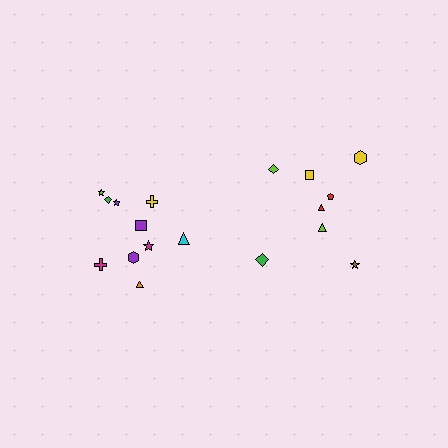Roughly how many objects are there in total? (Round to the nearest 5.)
Roughly 20 objects in total.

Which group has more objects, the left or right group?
The left group.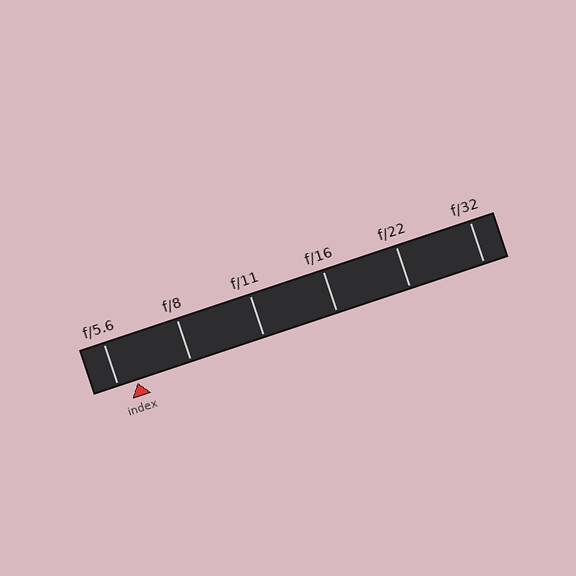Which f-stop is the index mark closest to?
The index mark is closest to f/5.6.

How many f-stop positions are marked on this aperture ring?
There are 6 f-stop positions marked.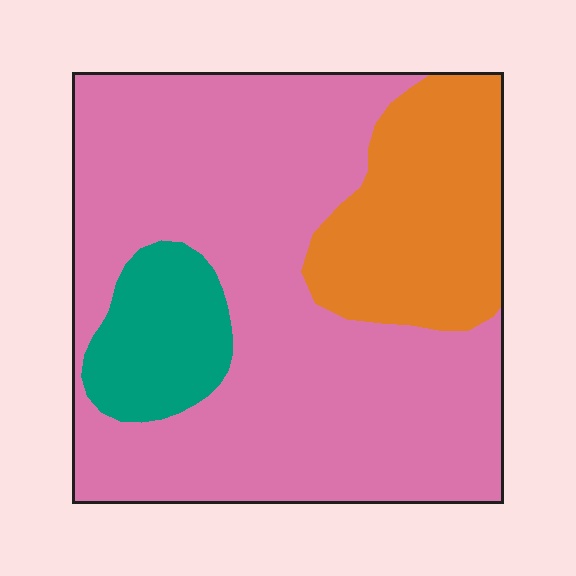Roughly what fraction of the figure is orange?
Orange covers roughly 20% of the figure.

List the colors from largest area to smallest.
From largest to smallest: pink, orange, teal.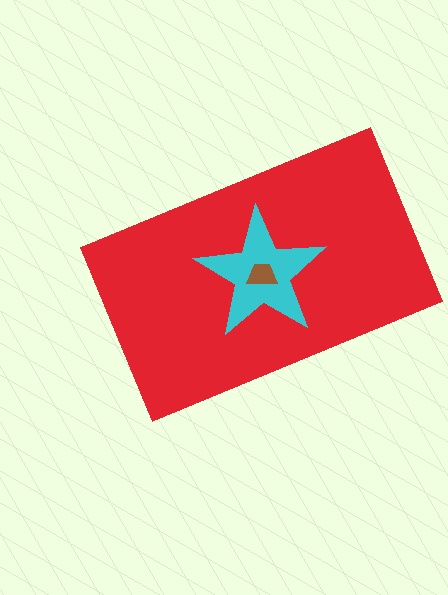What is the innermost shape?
The brown trapezoid.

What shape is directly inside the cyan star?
The brown trapezoid.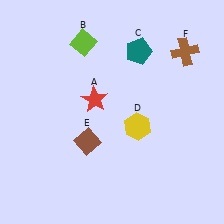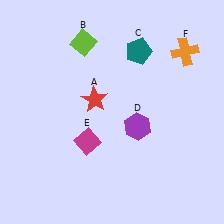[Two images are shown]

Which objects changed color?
D changed from yellow to purple. E changed from brown to magenta. F changed from brown to orange.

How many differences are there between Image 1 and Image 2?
There are 3 differences between the two images.